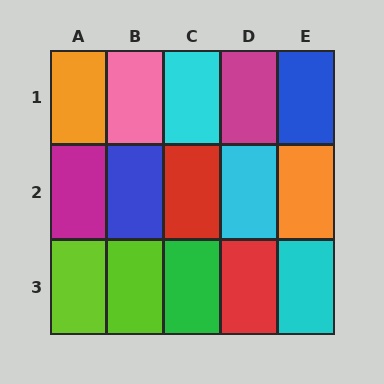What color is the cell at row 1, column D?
Magenta.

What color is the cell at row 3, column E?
Cyan.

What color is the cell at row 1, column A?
Orange.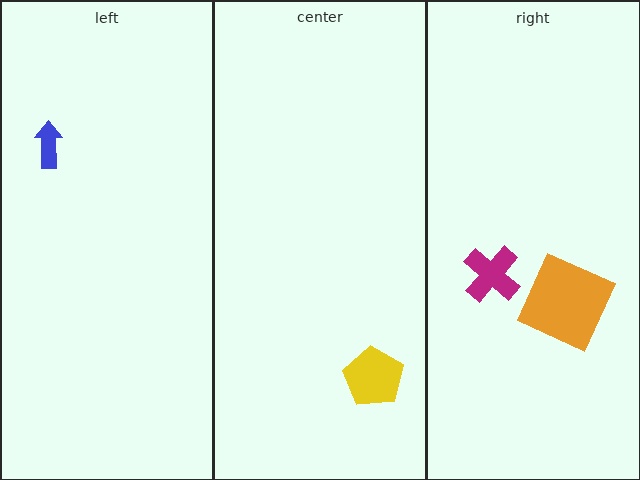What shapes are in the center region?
The yellow pentagon.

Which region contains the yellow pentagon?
The center region.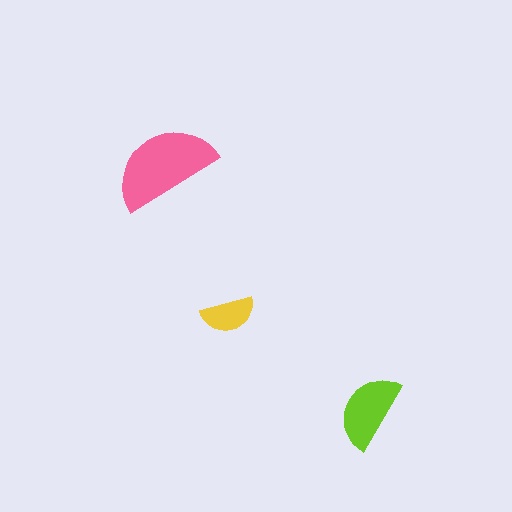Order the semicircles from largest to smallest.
the pink one, the lime one, the yellow one.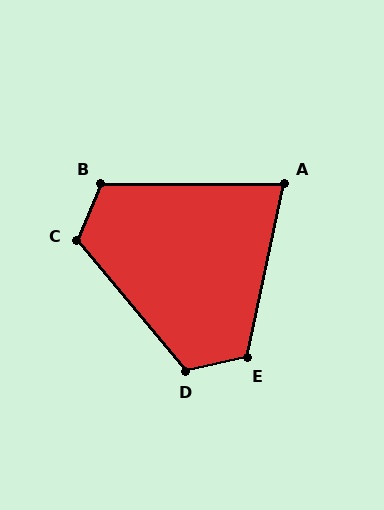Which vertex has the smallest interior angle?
A, at approximately 78 degrees.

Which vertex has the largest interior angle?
C, at approximately 118 degrees.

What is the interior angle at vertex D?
Approximately 117 degrees (obtuse).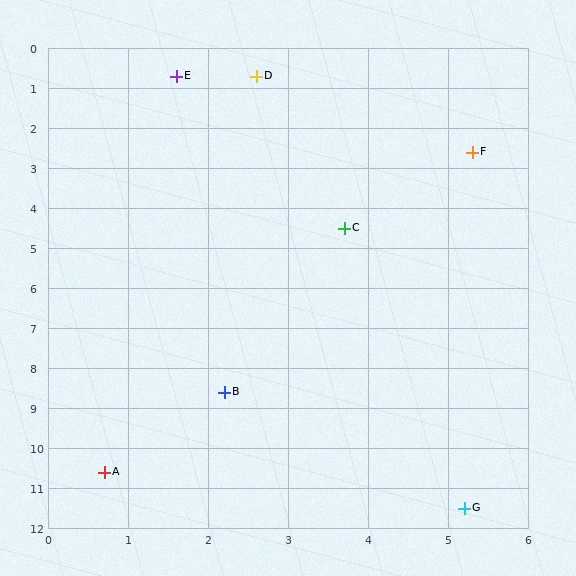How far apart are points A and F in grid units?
Points A and F are about 9.2 grid units apart.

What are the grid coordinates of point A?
Point A is at approximately (0.7, 10.6).